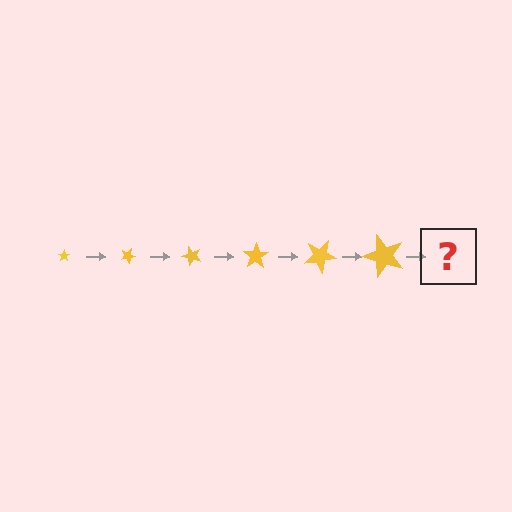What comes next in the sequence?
The next element should be a star, larger than the previous one and rotated 150 degrees from the start.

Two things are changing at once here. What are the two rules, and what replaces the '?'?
The two rules are that the star grows larger each step and it rotates 25 degrees each step. The '?' should be a star, larger than the previous one and rotated 150 degrees from the start.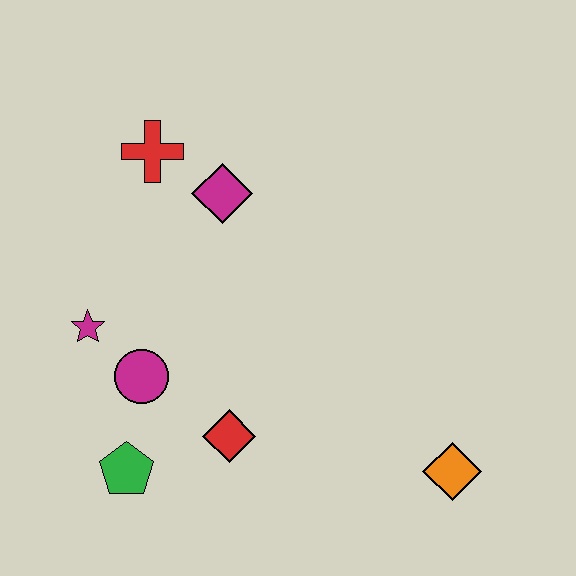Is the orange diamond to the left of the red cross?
No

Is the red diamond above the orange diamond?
Yes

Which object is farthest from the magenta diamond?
The orange diamond is farthest from the magenta diamond.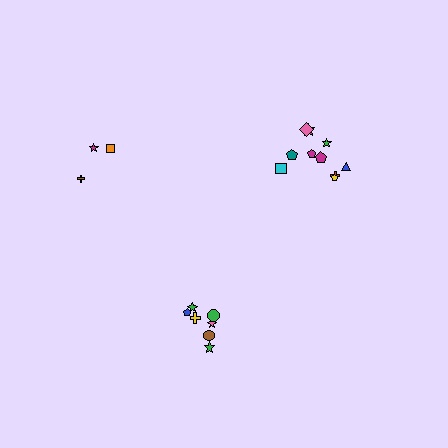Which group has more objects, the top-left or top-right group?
The top-right group.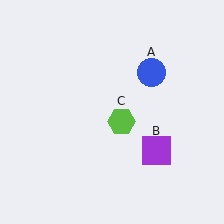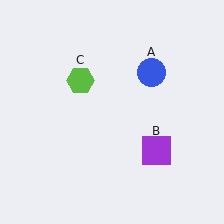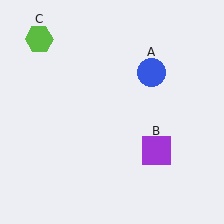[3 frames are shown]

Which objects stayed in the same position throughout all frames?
Blue circle (object A) and purple square (object B) remained stationary.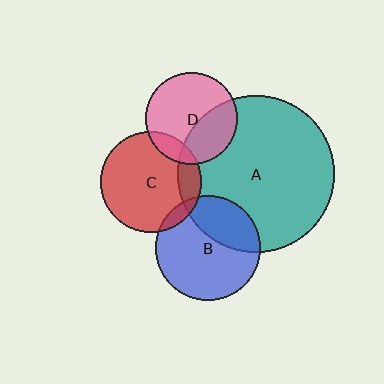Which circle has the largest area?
Circle A (teal).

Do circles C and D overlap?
Yes.